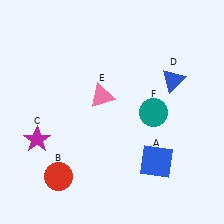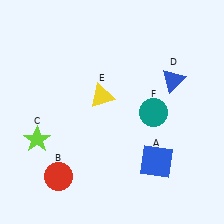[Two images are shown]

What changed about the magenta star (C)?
In Image 1, C is magenta. In Image 2, it changed to lime.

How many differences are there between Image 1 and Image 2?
There are 2 differences between the two images.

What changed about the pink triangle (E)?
In Image 1, E is pink. In Image 2, it changed to yellow.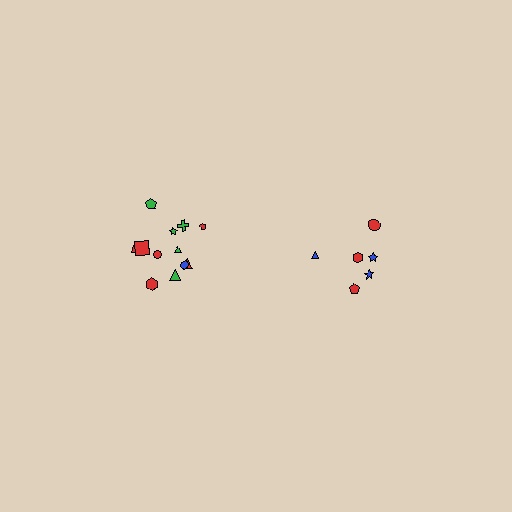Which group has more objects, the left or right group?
The left group.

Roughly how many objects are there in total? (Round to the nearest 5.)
Roughly 20 objects in total.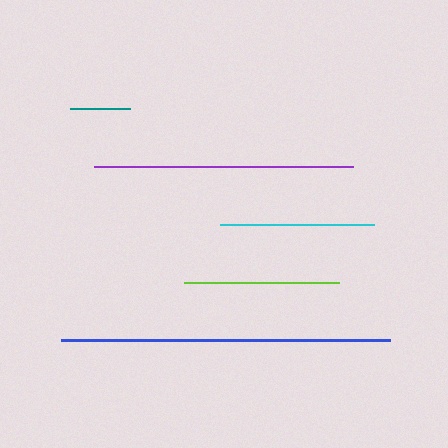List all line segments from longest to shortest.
From longest to shortest: blue, purple, lime, cyan, teal.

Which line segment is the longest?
The blue line is the longest at approximately 329 pixels.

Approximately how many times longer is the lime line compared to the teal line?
The lime line is approximately 2.6 times the length of the teal line.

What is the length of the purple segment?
The purple segment is approximately 259 pixels long.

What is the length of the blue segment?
The blue segment is approximately 329 pixels long.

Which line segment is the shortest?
The teal line is the shortest at approximately 60 pixels.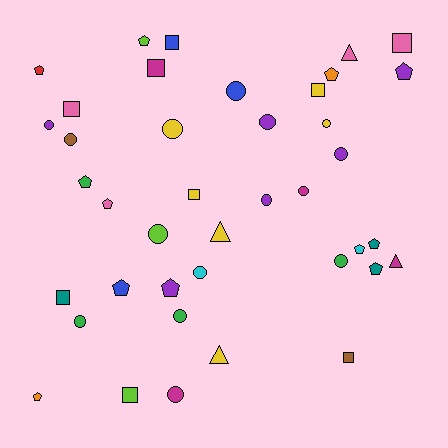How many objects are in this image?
There are 40 objects.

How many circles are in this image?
There are 15 circles.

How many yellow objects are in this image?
There are 6 yellow objects.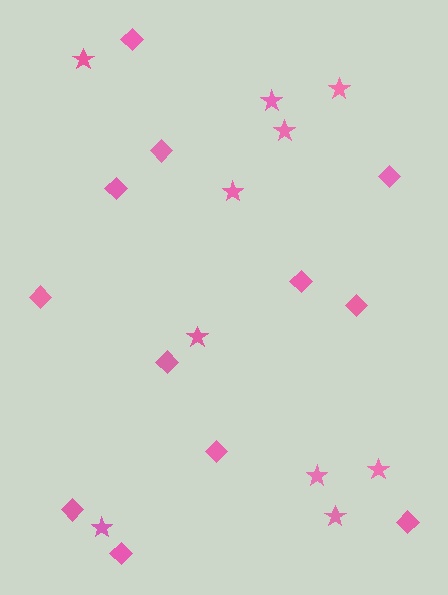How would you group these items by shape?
There are 2 groups: one group of diamonds (12) and one group of stars (10).